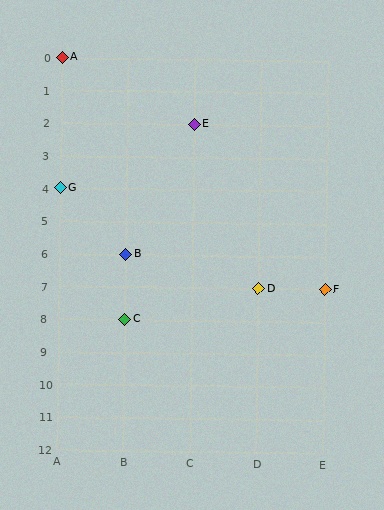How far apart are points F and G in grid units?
Points F and G are 4 columns and 3 rows apart (about 5.0 grid units diagonally).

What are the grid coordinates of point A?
Point A is at grid coordinates (A, 0).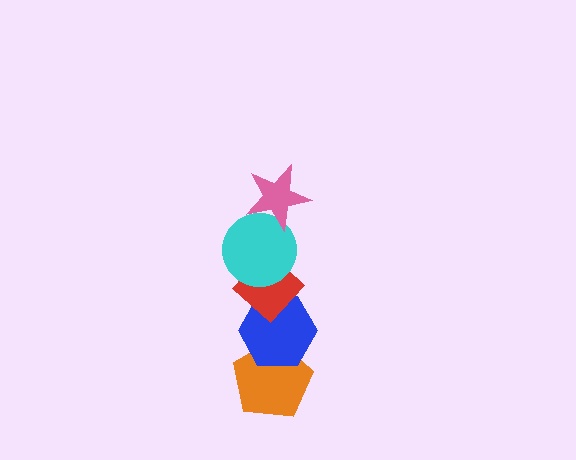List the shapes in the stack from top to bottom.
From top to bottom: the pink star, the cyan circle, the red diamond, the blue hexagon, the orange pentagon.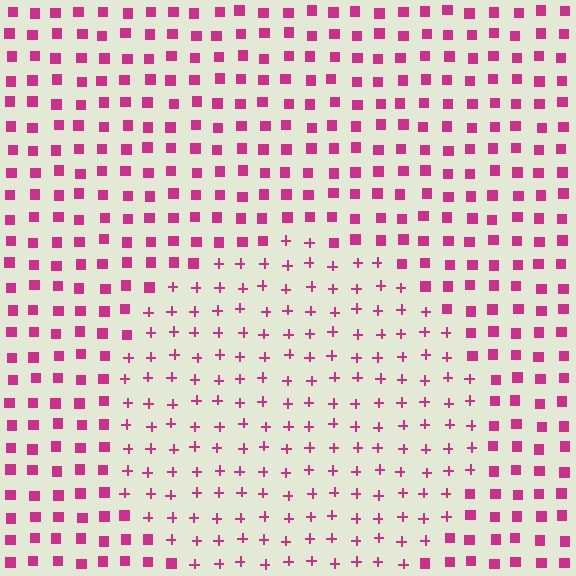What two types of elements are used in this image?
The image uses plus signs inside the circle region and squares outside it.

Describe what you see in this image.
The image is filled with small magenta elements arranged in a uniform grid. A circle-shaped region contains plus signs, while the surrounding area contains squares. The boundary is defined purely by the change in element shape.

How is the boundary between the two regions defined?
The boundary is defined by a change in element shape: plus signs inside vs. squares outside. All elements share the same color and spacing.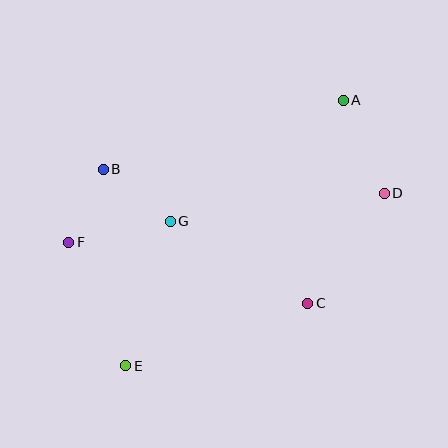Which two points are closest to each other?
Points B and F are closest to each other.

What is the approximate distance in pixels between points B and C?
The distance between B and C is approximately 244 pixels.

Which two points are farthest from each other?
Points A and E are farthest from each other.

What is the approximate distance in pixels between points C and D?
The distance between C and D is approximately 134 pixels.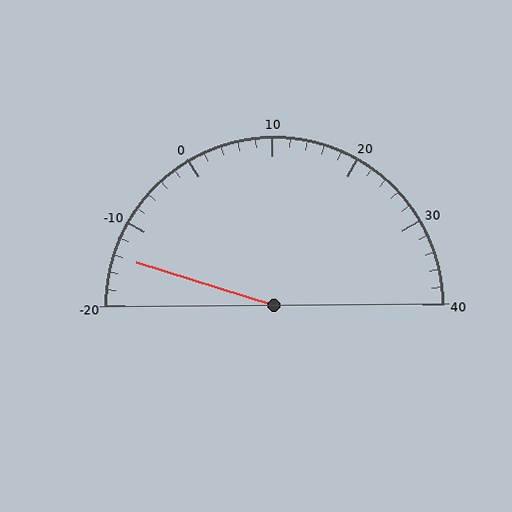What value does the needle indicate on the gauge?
The needle indicates approximately -14.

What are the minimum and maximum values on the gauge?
The gauge ranges from -20 to 40.